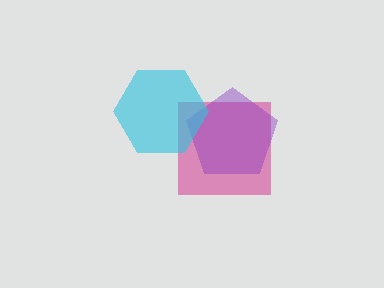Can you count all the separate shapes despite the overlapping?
Yes, there are 3 separate shapes.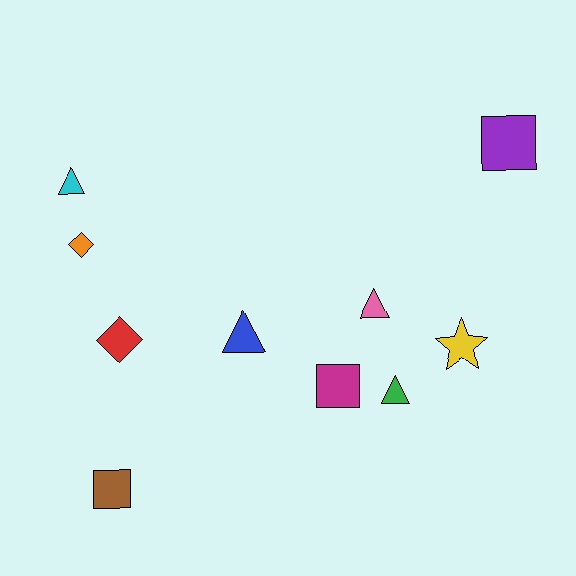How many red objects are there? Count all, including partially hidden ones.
There is 1 red object.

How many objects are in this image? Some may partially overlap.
There are 10 objects.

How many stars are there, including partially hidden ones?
There is 1 star.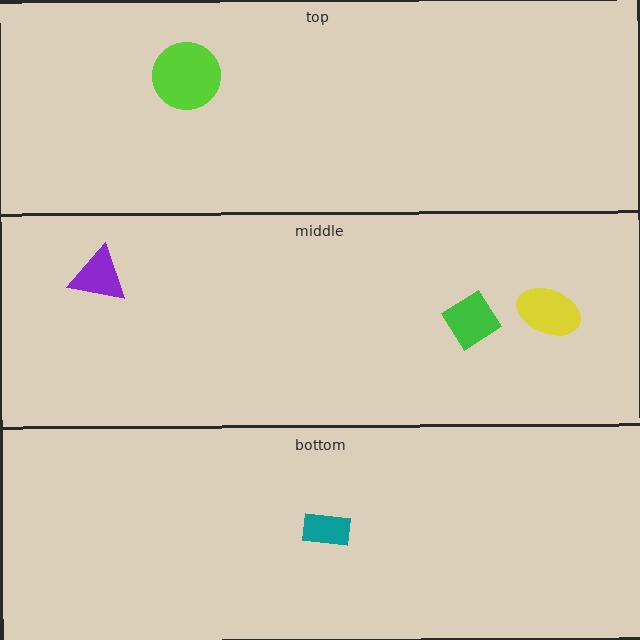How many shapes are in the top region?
1.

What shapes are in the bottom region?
The teal rectangle.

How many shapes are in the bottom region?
1.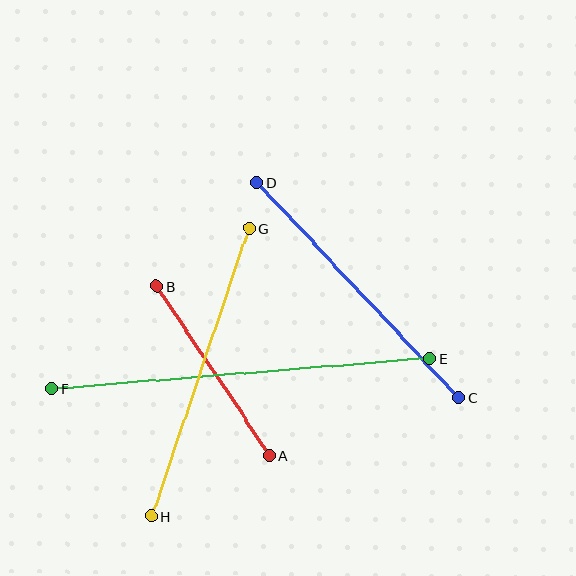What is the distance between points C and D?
The distance is approximately 295 pixels.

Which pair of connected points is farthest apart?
Points E and F are farthest apart.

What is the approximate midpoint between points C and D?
The midpoint is at approximately (358, 290) pixels.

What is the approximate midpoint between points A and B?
The midpoint is at approximately (213, 371) pixels.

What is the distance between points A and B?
The distance is approximately 203 pixels.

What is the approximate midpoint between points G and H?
The midpoint is at approximately (200, 372) pixels.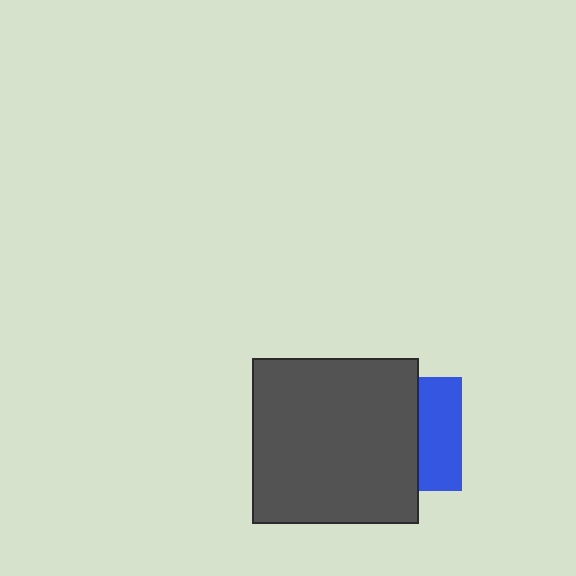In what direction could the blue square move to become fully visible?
The blue square could move right. That would shift it out from behind the dark gray square entirely.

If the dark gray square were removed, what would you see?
You would see the complete blue square.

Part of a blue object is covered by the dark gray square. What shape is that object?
It is a square.